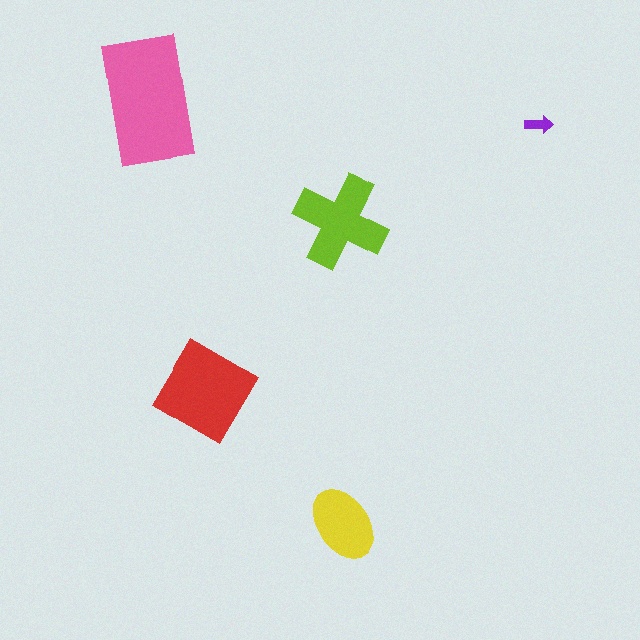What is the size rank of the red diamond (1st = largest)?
2nd.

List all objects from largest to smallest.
The pink rectangle, the red diamond, the lime cross, the yellow ellipse, the purple arrow.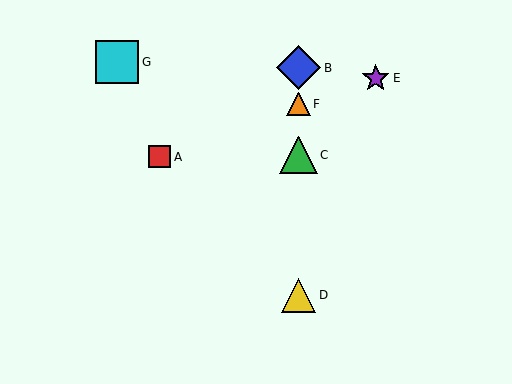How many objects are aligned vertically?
4 objects (B, C, D, F) are aligned vertically.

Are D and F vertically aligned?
Yes, both are at x≈299.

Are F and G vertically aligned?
No, F is at x≈299 and G is at x≈117.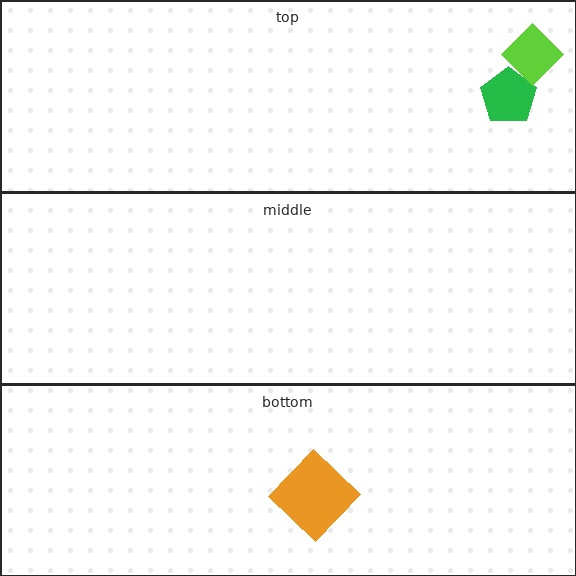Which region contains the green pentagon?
The top region.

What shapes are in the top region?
The green pentagon, the lime diamond.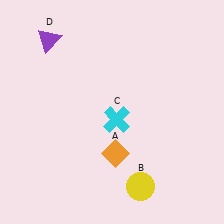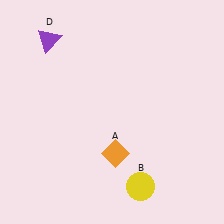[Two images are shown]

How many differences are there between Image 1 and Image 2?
There is 1 difference between the two images.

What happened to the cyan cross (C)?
The cyan cross (C) was removed in Image 2. It was in the bottom-right area of Image 1.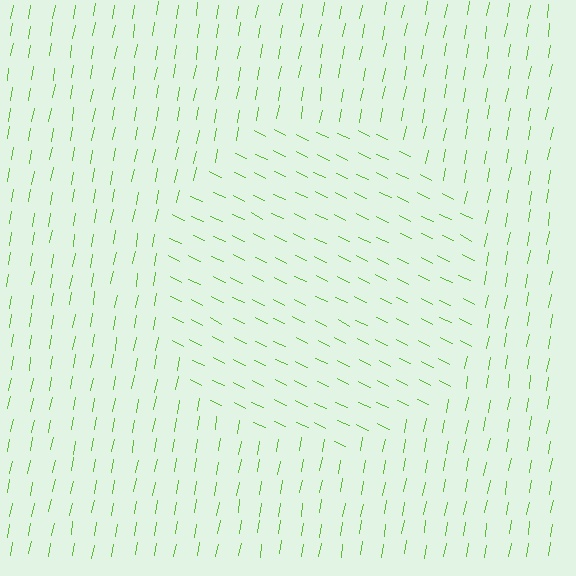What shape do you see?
I see a circle.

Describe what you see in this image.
The image is filled with small lime line segments. A circle region in the image has lines oriented differently from the surrounding lines, creating a visible texture boundary.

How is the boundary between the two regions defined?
The boundary is defined purely by a change in line orientation (approximately 74 degrees difference). All lines are the same color and thickness.